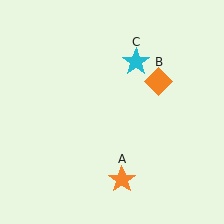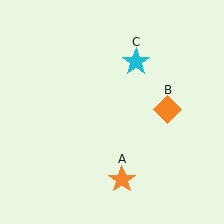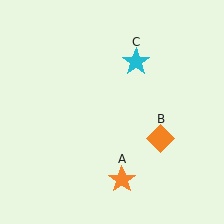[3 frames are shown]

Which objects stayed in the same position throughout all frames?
Orange star (object A) and cyan star (object C) remained stationary.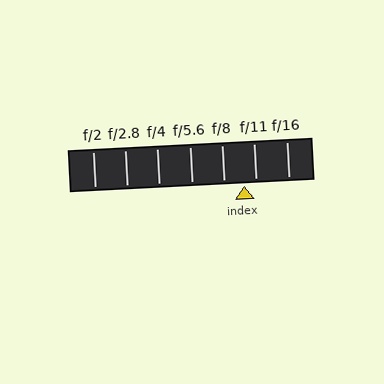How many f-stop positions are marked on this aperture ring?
There are 7 f-stop positions marked.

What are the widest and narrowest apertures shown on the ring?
The widest aperture shown is f/2 and the narrowest is f/16.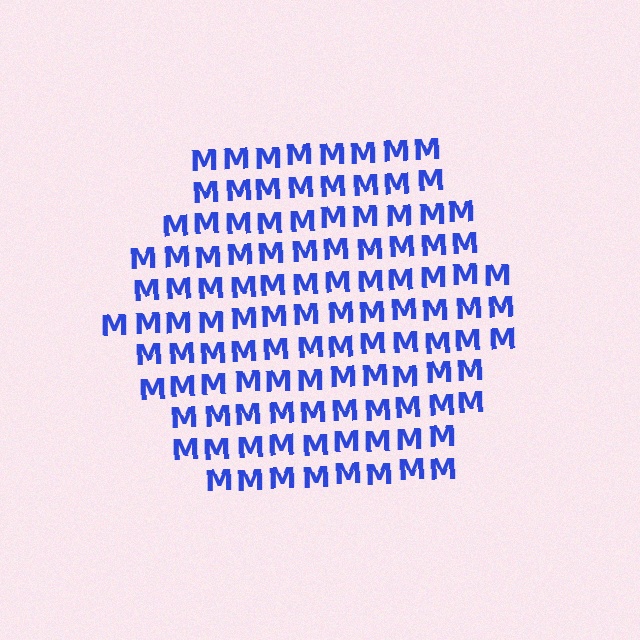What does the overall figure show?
The overall figure shows a hexagon.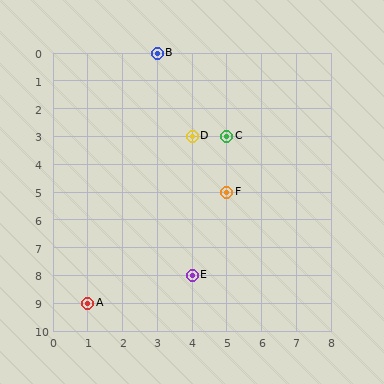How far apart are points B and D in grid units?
Points B and D are 1 column and 3 rows apart (about 3.2 grid units diagonally).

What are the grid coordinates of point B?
Point B is at grid coordinates (3, 0).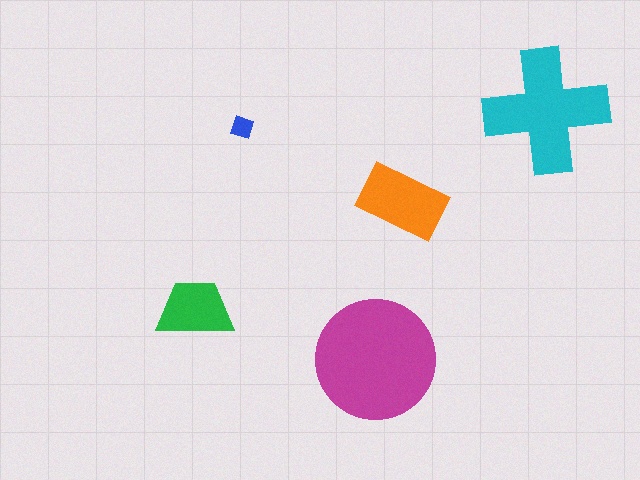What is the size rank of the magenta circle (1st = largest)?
1st.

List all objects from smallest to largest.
The blue diamond, the green trapezoid, the orange rectangle, the cyan cross, the magenta circle.